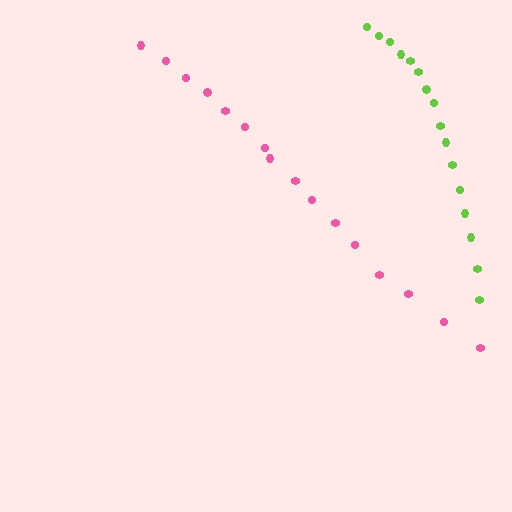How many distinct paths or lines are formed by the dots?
There are 2 distinct paths.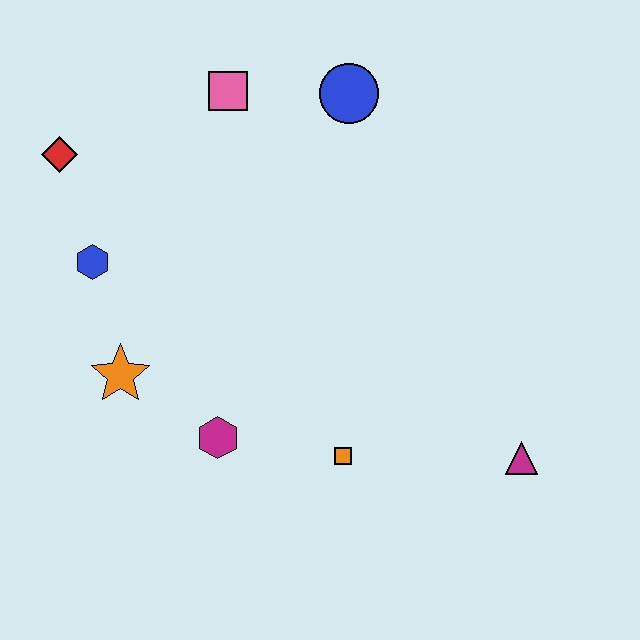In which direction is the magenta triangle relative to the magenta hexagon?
The magenta triangle is to the right of the magenta hexagon.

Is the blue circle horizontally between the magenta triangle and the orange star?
Yes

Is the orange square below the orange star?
Yes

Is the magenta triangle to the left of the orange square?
No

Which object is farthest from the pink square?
The magenta triangle is farthest from the pink square.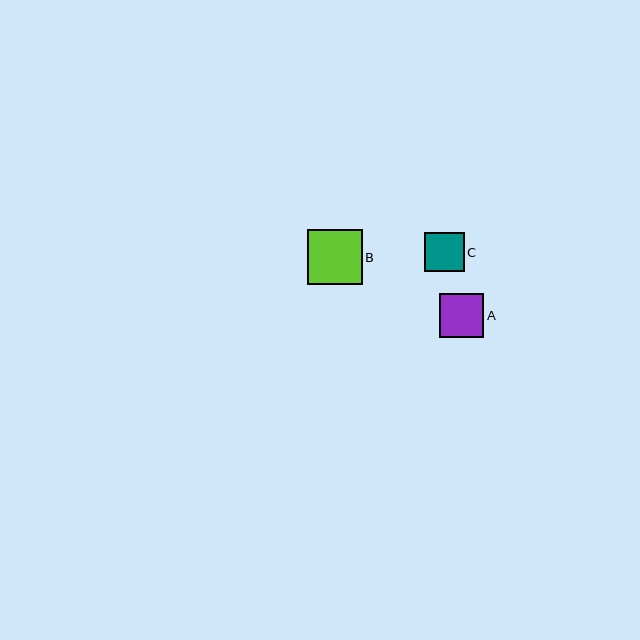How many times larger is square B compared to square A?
Square B is approximately 1.2 times the size of square A.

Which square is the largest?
Square B is the largest with a size of approximately 55 pixels.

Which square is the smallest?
Square C is the smallest with a size of approximately 39 pixels.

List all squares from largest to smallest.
From largest to smallest: B, A, C.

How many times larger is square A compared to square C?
Square A is approximately 1.1 times the size of square C.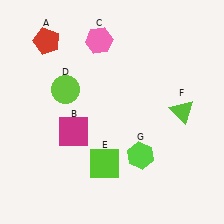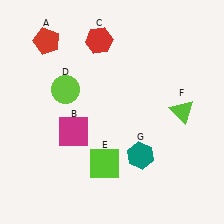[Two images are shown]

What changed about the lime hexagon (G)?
In Image 1, G is lime. In Image 2, it changed to teal.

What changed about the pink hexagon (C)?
In Image 1, C is pink. In Image 2, it changed to red.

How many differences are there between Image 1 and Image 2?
There are 2 differences between the two images.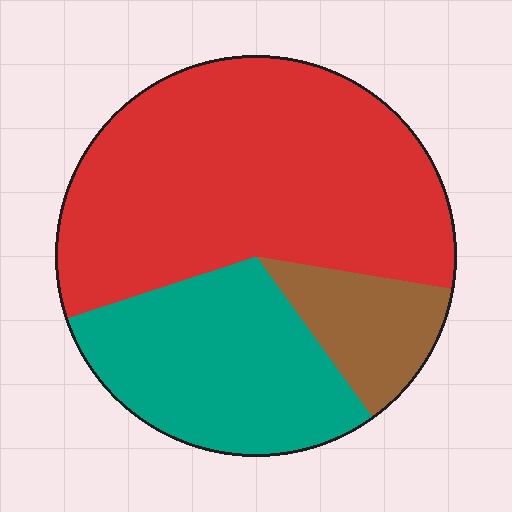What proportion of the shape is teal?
Teal takes up about one third (1/3) of the shape.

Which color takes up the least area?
Brown, at roughly 10%.